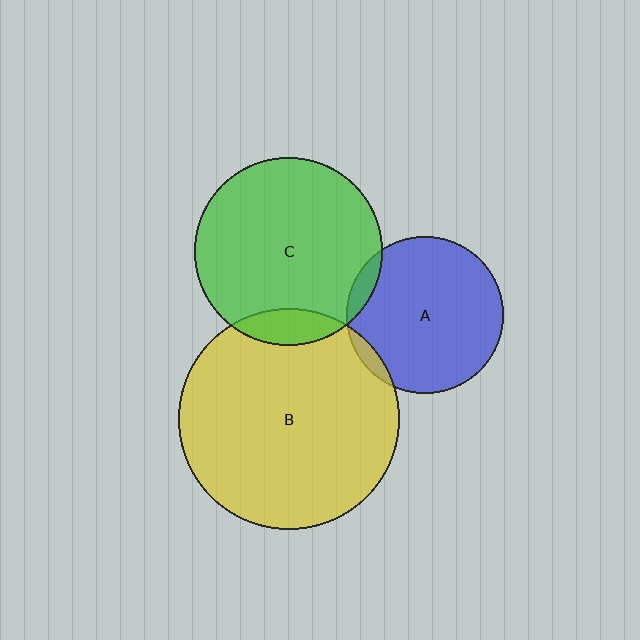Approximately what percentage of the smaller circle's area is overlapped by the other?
Approximately 5%.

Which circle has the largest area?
Circle B (yellow).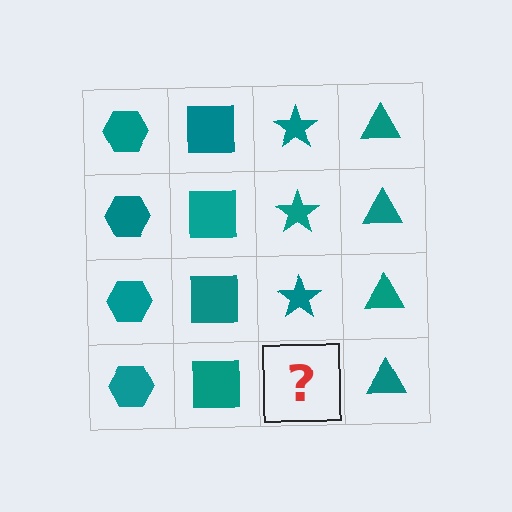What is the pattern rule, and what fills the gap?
The rule is that each column has a consistent shape. The gap should be filled with a teal star.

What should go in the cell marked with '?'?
The missing cell should contain a teal star.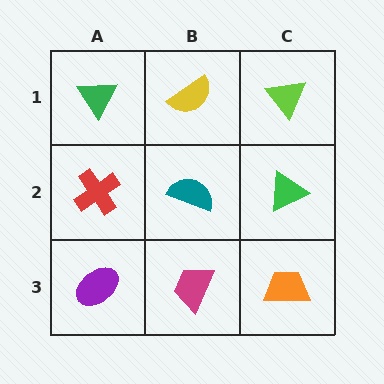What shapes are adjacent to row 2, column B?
A yellow semicircle (row 1, column B), a magenta trapezoid (row 3, column B), a red cross (row 2, column A), a green triangle (row 2, column C).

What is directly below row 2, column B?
A magenta trapezoid.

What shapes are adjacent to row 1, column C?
A green triangle (row 2, column C), a yellow semicircle (row 1, column B).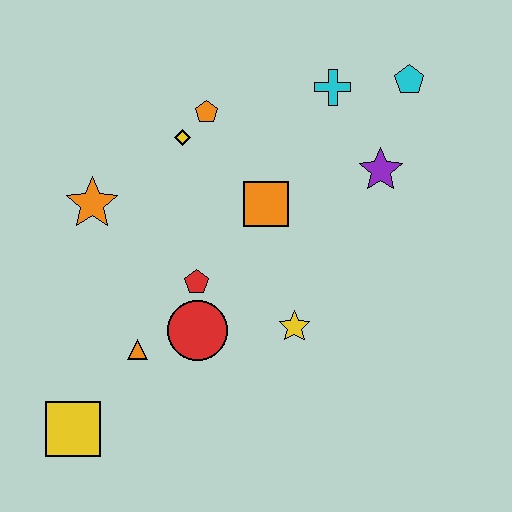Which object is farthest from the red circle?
The cyan pentagon is farthest from the red circle.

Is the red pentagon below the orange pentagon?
Yes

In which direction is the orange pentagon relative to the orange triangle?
The orange pentagon is above the orange triangle.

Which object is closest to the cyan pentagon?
The cyan cross is closest to the cyan pentagon.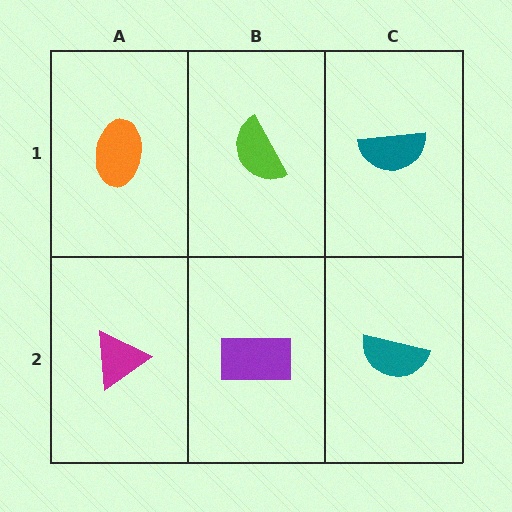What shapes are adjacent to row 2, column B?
A lime semicircle (row 1, column B), a magenta triangle (row 2, column A), a teal semicircle (row 2, column C).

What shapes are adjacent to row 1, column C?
A teal semicircle (row 2, column C), a lime semicircle (row 1, column B).